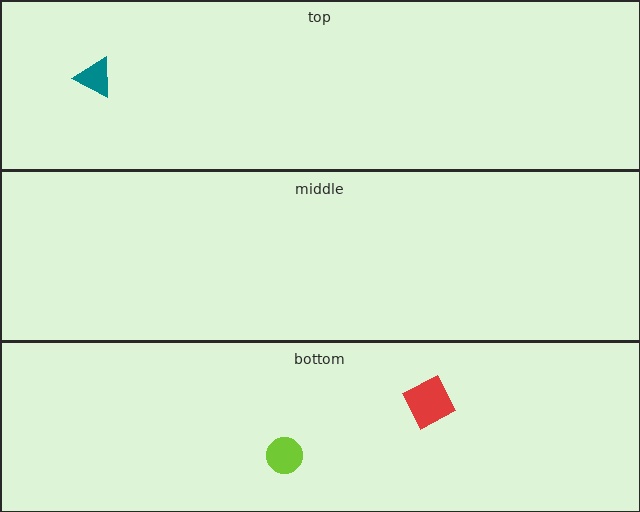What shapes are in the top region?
The teal triangle.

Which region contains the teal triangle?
The top region.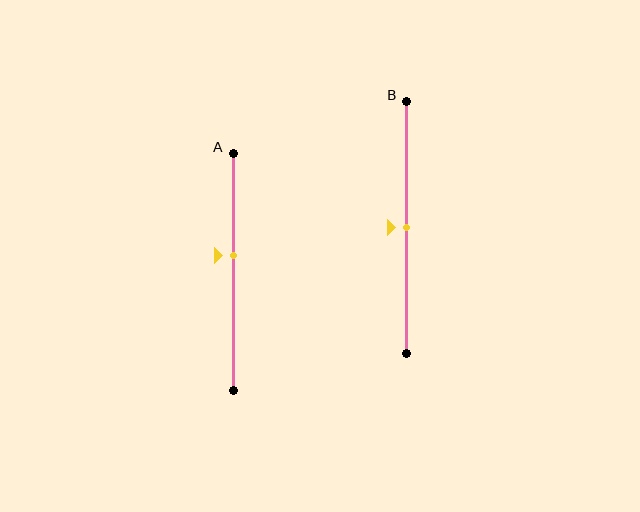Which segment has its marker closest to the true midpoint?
Segment B has its marker closest to the true midpoint.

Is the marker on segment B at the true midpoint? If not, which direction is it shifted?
Yes, the marker on segment B is at the true midpoint.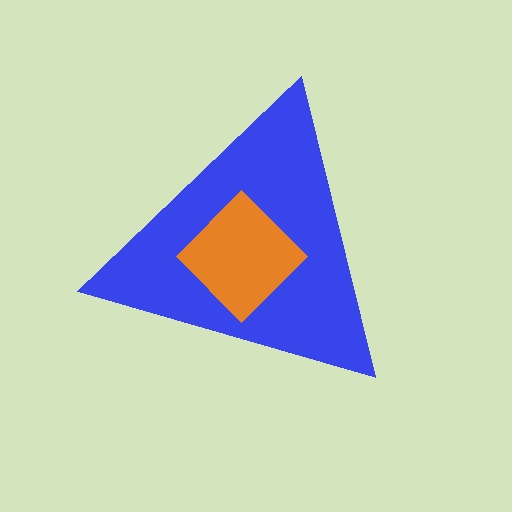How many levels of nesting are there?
2.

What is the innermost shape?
The orange diamond.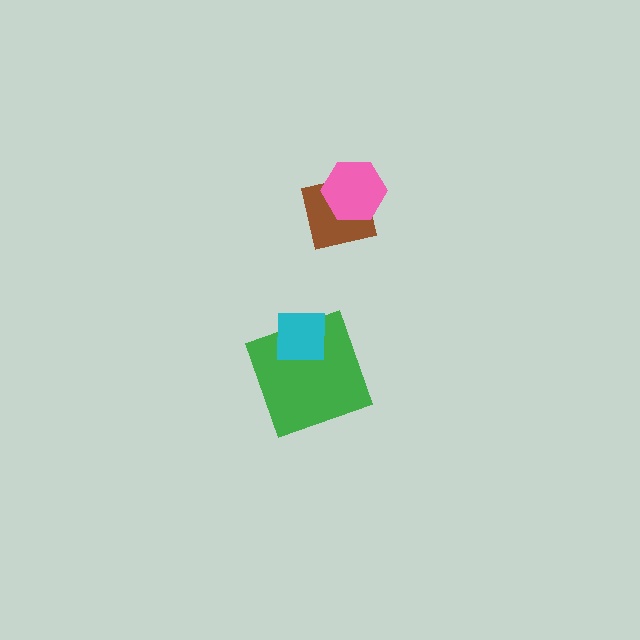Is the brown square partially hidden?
Yes, it is partially covered by another shape.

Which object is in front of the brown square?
The pink hexagon is in front of the brown square.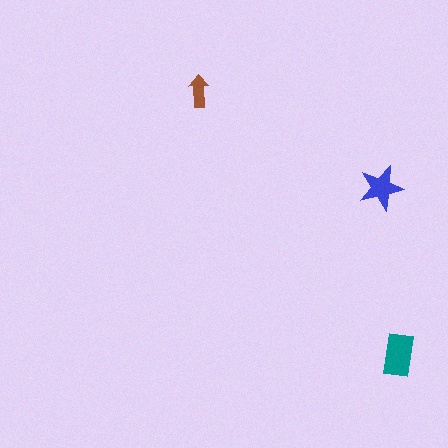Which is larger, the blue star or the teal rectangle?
The teal rectangle.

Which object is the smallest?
The brown arrow.